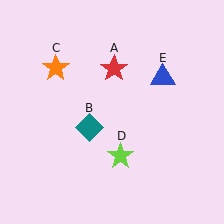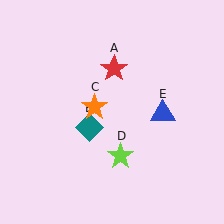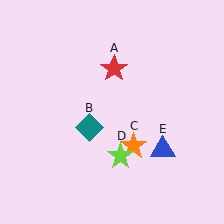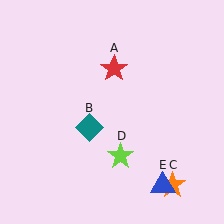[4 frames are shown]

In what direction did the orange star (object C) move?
The orange star (object C) moved down and to the right.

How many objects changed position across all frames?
2 objects changed position: orange star (object C), blue triangle (object E).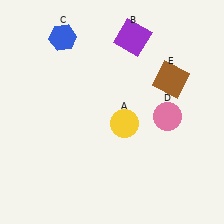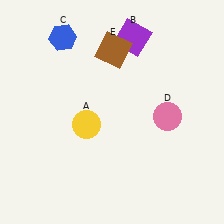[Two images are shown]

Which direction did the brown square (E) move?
The brown square (E) moved left.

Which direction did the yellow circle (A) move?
The yellow circle (A) moved left.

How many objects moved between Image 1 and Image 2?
2 objects moved between the two images.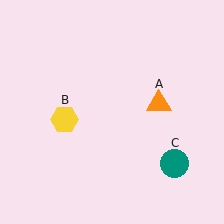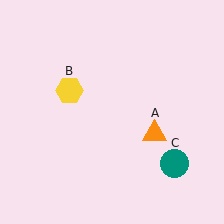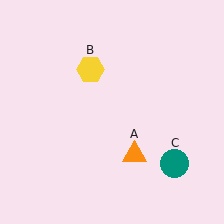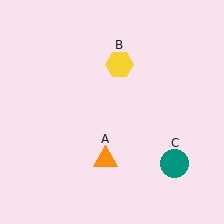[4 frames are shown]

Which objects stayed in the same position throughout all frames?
Teal circle (object C) remained stationary.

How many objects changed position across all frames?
2 objects changed position: orange triangle (object A), yellow hexagon (object B).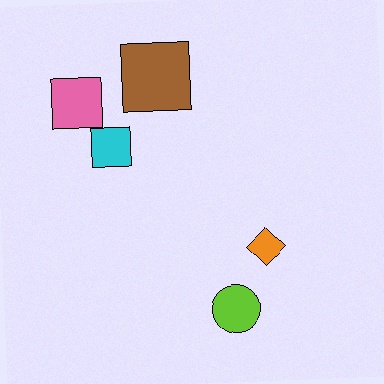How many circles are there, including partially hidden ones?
There is 1 circle.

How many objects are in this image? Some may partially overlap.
There are 5 objects.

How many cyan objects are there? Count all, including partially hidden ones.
There is 1 cyan object.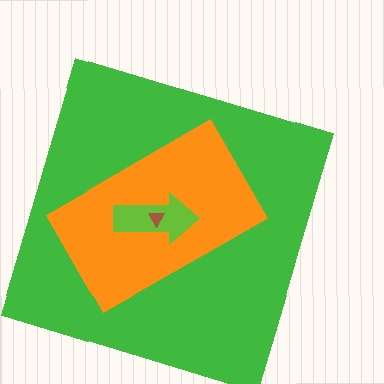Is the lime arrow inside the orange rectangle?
Yes.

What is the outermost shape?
The green square.